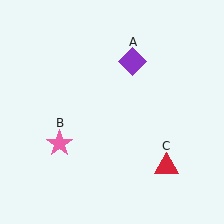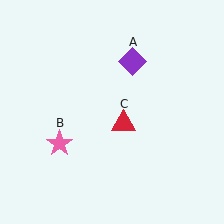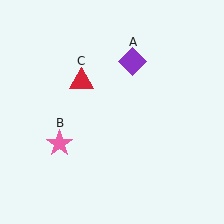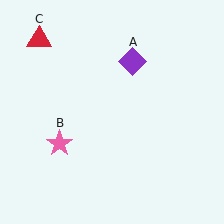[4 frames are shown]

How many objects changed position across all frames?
1 object changed position: red triangle (object C).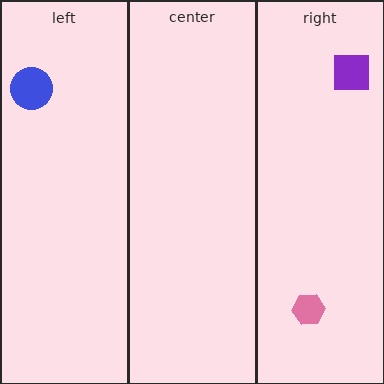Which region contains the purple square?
The right region.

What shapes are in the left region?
The blue circle.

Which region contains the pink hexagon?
The right region.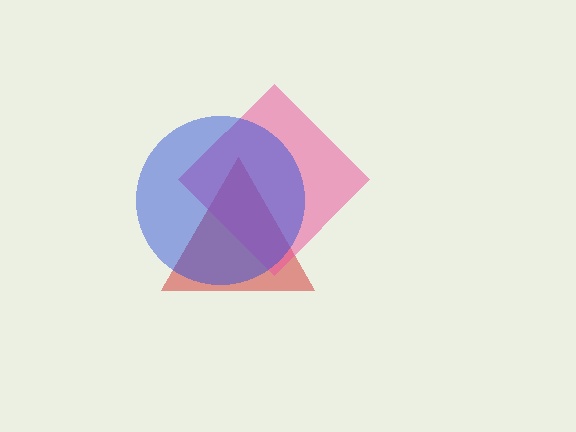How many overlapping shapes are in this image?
There are 3 overlapping shapes in the image.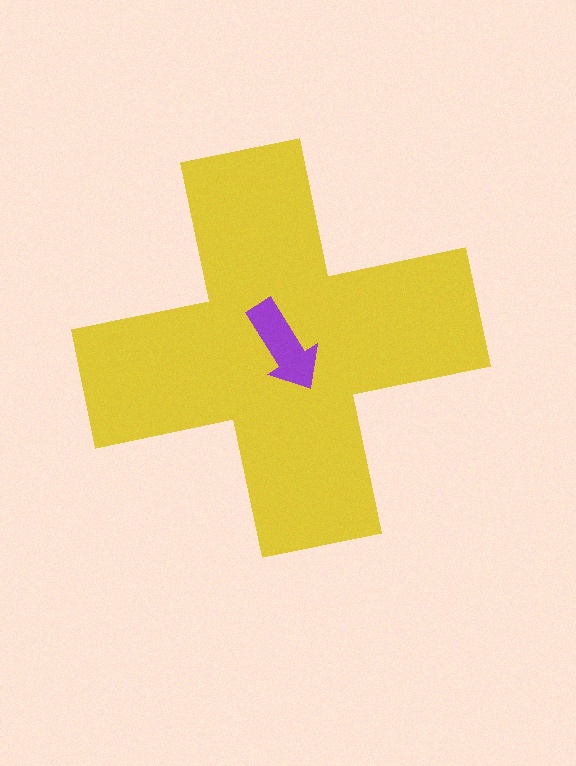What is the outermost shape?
The yellow cross.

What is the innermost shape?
The purple arrow.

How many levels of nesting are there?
2.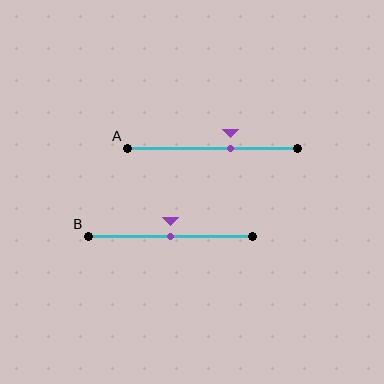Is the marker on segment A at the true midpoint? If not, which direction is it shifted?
No, the marker on segment A is shifted to the right by about 11% of the segment length.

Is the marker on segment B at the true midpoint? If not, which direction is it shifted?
Yes, the marker on segment B is at the true midpoint.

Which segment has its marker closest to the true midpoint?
Segment B has its marker closest to the true midpoint.